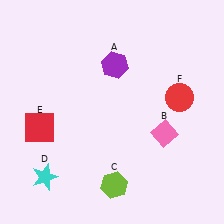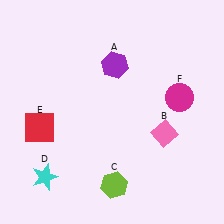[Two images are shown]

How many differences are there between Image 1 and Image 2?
There is 1 difference between the two images.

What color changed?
The circle (F) changed from red in Image 1 to magenta in Image 2.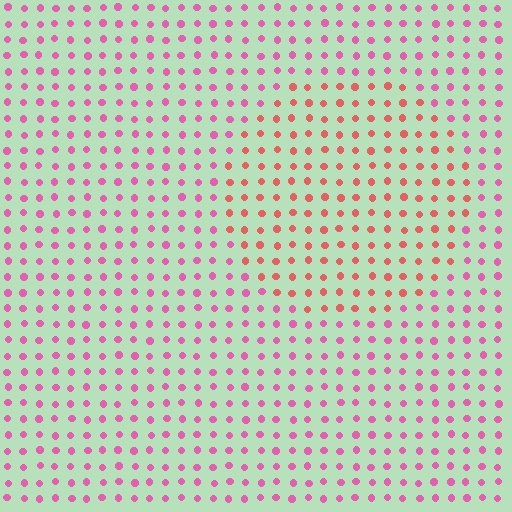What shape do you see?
I see a circle.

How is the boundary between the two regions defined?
The boundary is defined purely by a slight shift in hue (about 35 degrees). Spacing, size, and orientation are identical on both sides.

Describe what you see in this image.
The image is filled with small pink elements in a uniform arrangement. A circle-shaped region is visible where the elements are tinted to a slightly different hue, forming a subtle color boundary.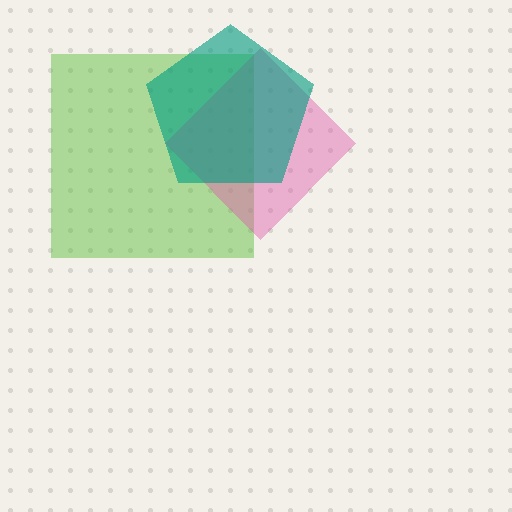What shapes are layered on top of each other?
The layered shapes are: a lime square, a pink diamond, a teal pentagon.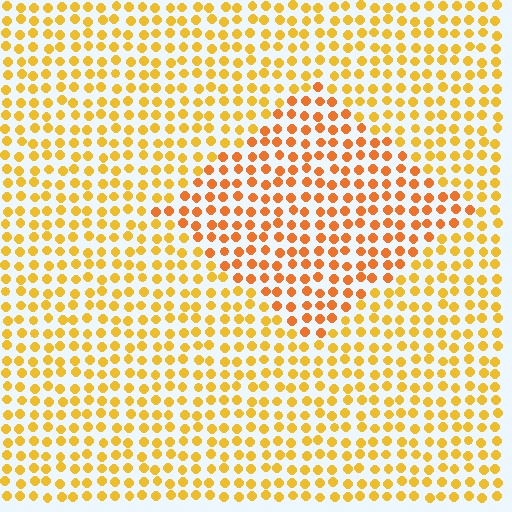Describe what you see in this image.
The image is filled with small yellow elements in a uniform arrangement. A diamond-shaped region is visible where the elements are tinted to a slightly different hue, forming a subtle color boundary.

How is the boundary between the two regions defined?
The boundary is defined purely by a slight shift in hue (about 23 degrees). Spacing, size, and orientation are identical on both sides.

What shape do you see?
I see a diamond.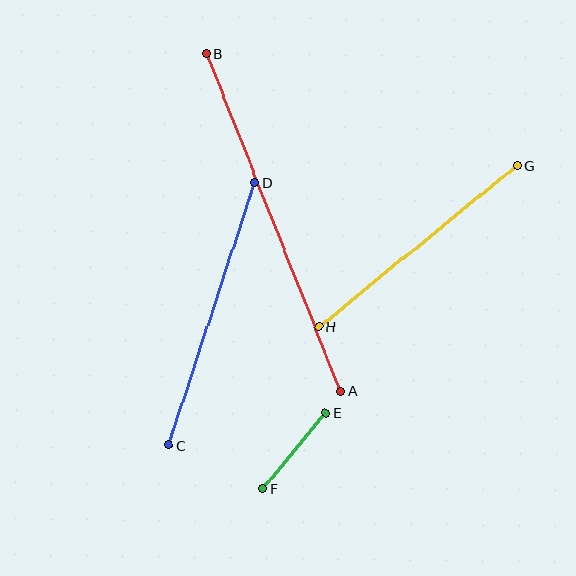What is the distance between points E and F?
The distance is approximately 99 pixels.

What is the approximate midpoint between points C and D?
The midpoint is at approximately (212, 314) pixels.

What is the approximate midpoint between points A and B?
The midpoint is at approximately (274, 222) pixels.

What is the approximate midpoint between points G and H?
The midpoint is at approximately (418, 246) pixels.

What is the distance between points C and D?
The distance is approximately 277 pixels.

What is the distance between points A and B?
The distance is approximately 363 pixels.